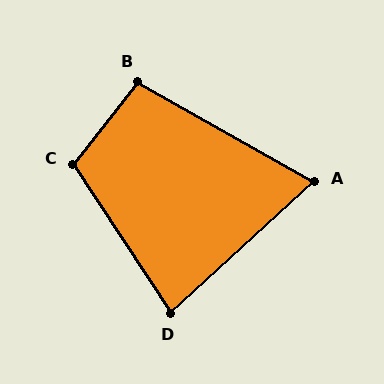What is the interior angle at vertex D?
Approximately 81 degrees (acute).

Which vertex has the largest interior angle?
C, at approximately 108 degrees.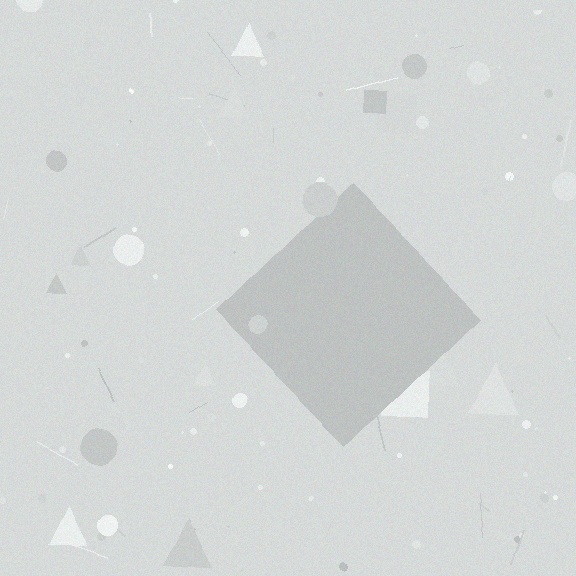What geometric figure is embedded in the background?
A diamond is embedded in the background.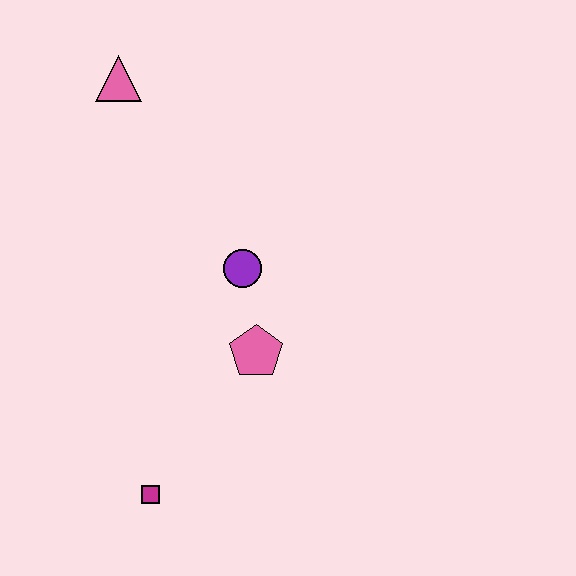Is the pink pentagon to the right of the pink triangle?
Yes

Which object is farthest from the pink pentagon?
The pink triangle is farthest from the pink pentagon.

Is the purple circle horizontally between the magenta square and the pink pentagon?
Yes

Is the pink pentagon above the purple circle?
No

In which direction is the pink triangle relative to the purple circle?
The pink triangle is above the purple circle.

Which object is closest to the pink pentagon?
The purple circle is closest to the pink pentagon.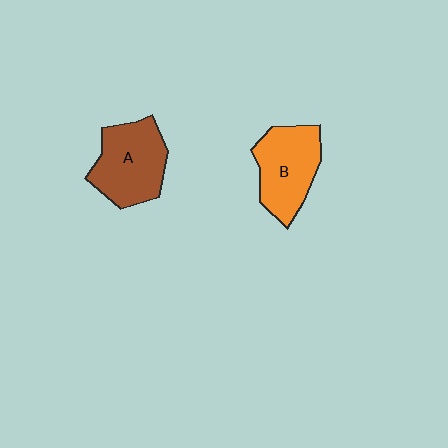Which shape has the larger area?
Shape A (brown).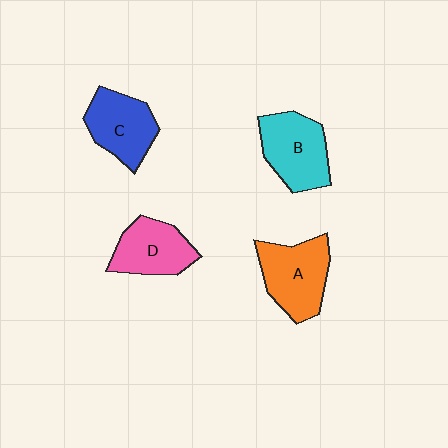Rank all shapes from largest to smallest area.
From largest to smallest: A (orange), B (cyan), C (blue), D (pink).